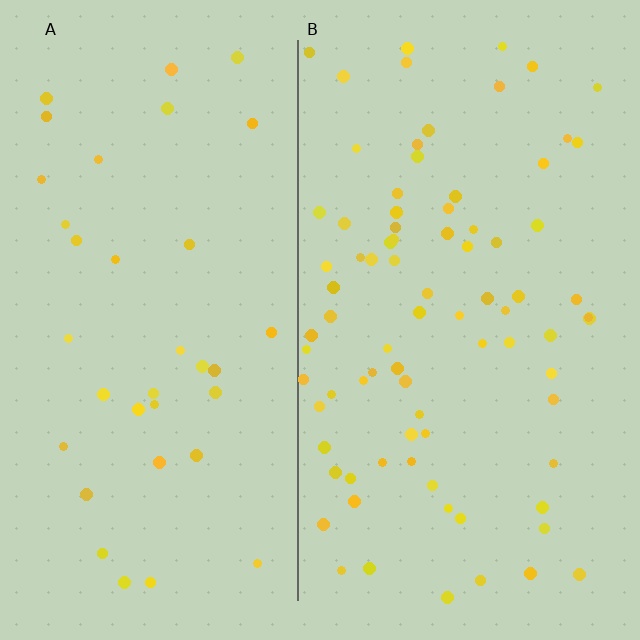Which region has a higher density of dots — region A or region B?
B (the right).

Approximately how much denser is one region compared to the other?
Approximately 2.3× — region B over region A.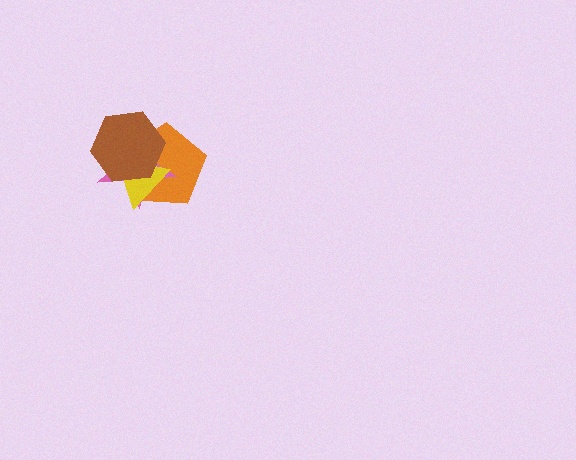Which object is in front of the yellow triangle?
The brown hexagon is in front of the yellow triangle.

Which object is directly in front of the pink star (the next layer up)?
The yellow triangle is directly in front of the pink star.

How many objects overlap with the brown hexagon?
3 objects overlap with the brown hexagon.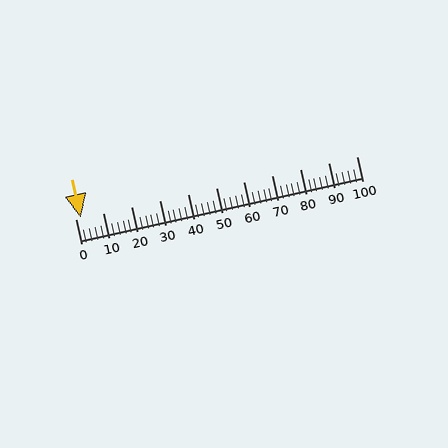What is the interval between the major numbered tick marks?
The major tick marks are spaced 10 units apart.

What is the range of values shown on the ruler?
The ruler shows values from 0 to 100.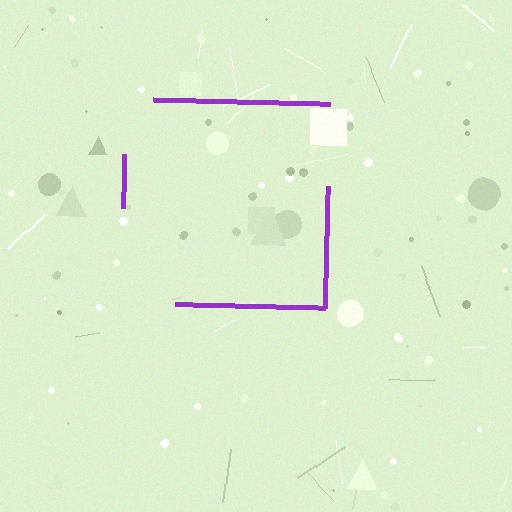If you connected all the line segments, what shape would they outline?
They would outline a square.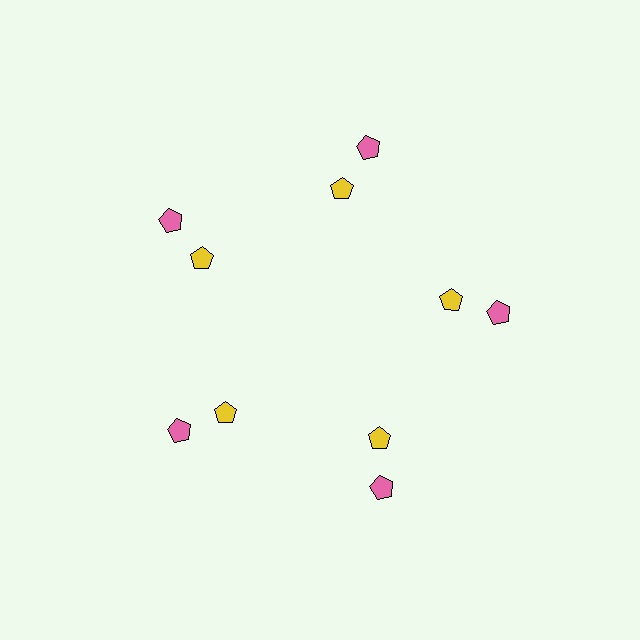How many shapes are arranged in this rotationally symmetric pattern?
There are 10 shapes, arranged in 5 groups of 2.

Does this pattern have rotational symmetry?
Yes, this pattern has 5-fold rotational symmetry. It looks the same after rotating 72 degrees around the center.